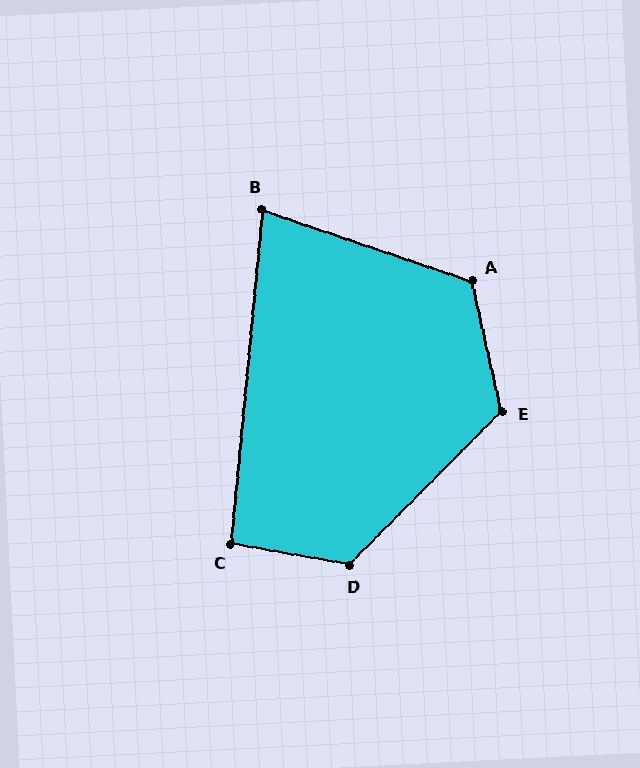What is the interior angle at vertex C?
Approximately 94 degrees (approximately right).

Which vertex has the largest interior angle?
D, at approximately 125 degrees.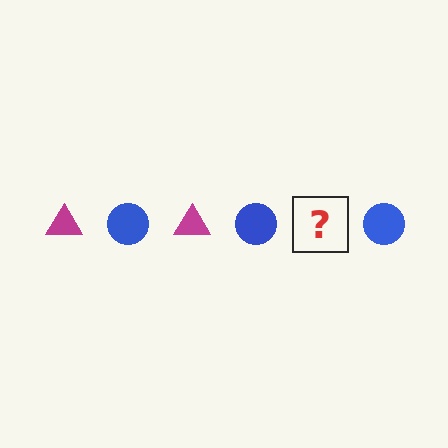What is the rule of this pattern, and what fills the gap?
The rule is that the pattern alternates between magenta triangle and blue circle. The gap should be filled with a magenta triangle.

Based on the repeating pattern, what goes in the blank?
The blank should be a magenta triangle.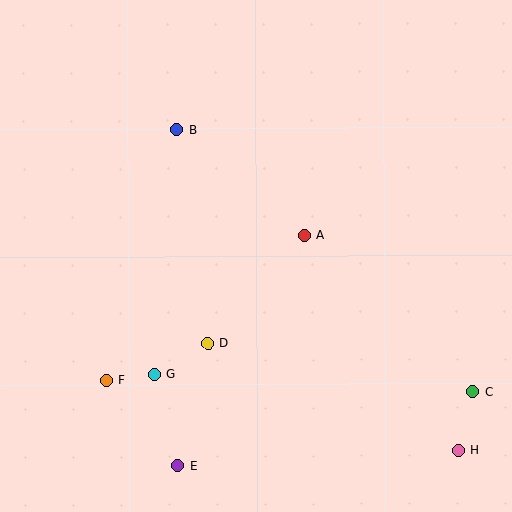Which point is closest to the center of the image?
Point A at (304, 235) is closest to the center.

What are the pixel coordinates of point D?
Point D is at (208, 343).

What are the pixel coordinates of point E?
Point E is at (178, 466).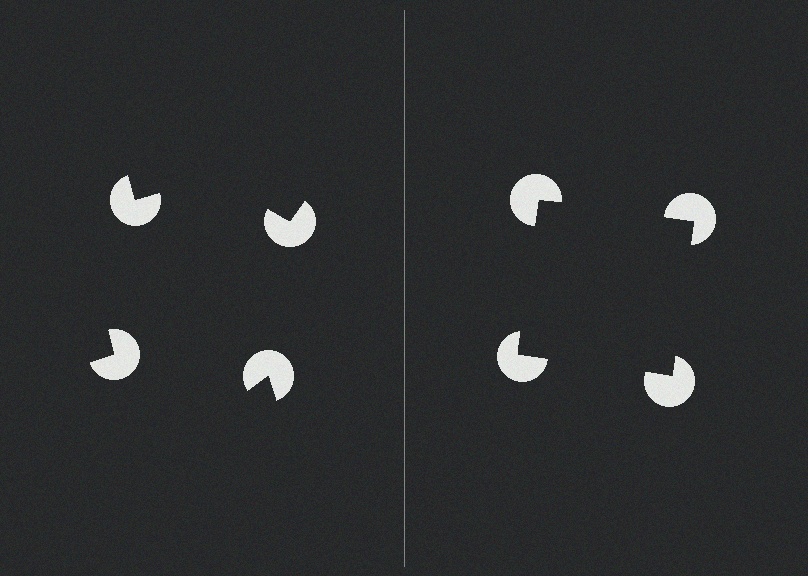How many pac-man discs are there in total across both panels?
8 — 4 on each side.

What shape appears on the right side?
An illusory square.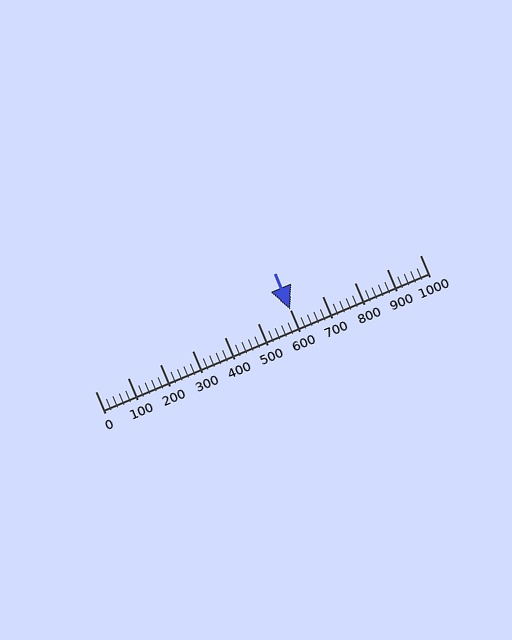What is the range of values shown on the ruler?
The ruler shows values from 0 to 1000.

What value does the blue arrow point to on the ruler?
The blue arrow points to approximately 600.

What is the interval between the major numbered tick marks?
The major tick marks are spaced 100 units apart.